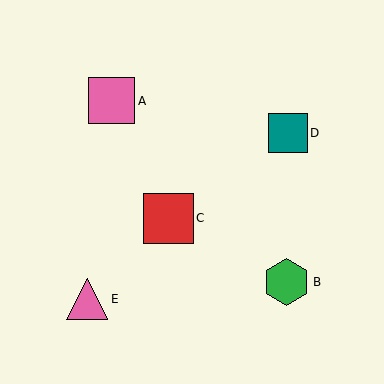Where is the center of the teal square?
The center of the teal square is at (288, 133).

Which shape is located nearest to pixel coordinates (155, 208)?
The red square (labeled C) at (168, 218) is nearest to that location.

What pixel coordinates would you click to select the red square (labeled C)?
Click at (168, 218) to select the red square C.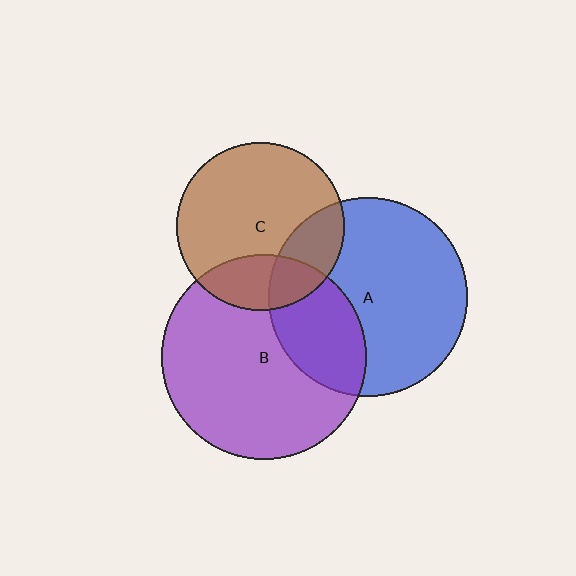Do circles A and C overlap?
Yes.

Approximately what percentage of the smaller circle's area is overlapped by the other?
Approximately 20%.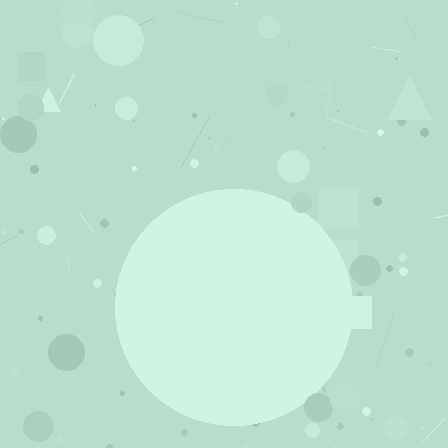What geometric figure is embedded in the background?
A circle is embedded in the background.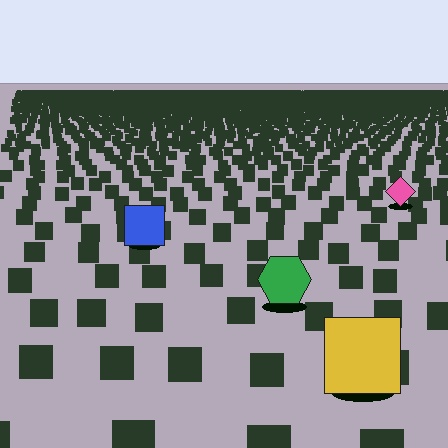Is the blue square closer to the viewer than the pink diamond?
Yes. The blue square is closer — you can tell from the texture gradient: the ground texture is coarser near it.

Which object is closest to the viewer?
The yellow square is closest. The texture marks near it are larger and more spread out.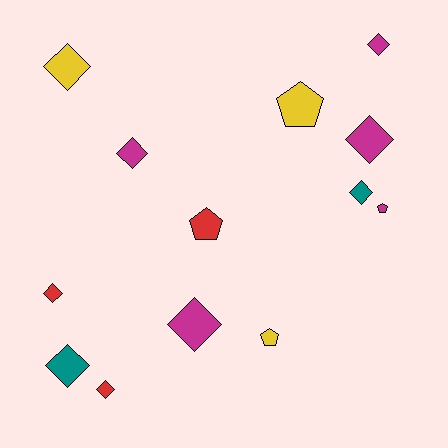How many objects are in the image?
There are 13 objects.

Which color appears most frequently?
Magenta, with 5 objects.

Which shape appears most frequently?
Diamond, with 9 objects.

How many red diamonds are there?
There are 2 red diamonds.